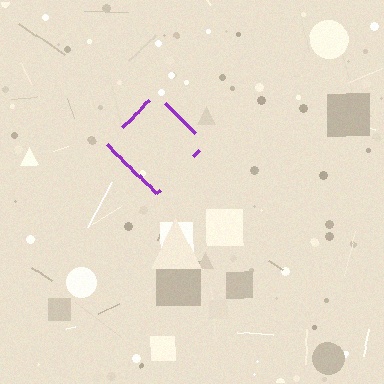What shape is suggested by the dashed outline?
The dashed outline suggests a diamond.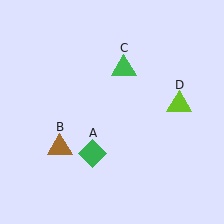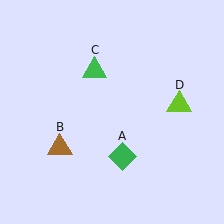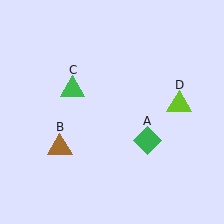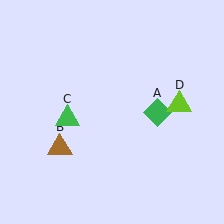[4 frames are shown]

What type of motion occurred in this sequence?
The green diamond (object A), green triangle (object C) rotated counterclockwise around the center of the scene.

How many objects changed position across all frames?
2 objects changed position: green diamond (object A), green triangle (object C).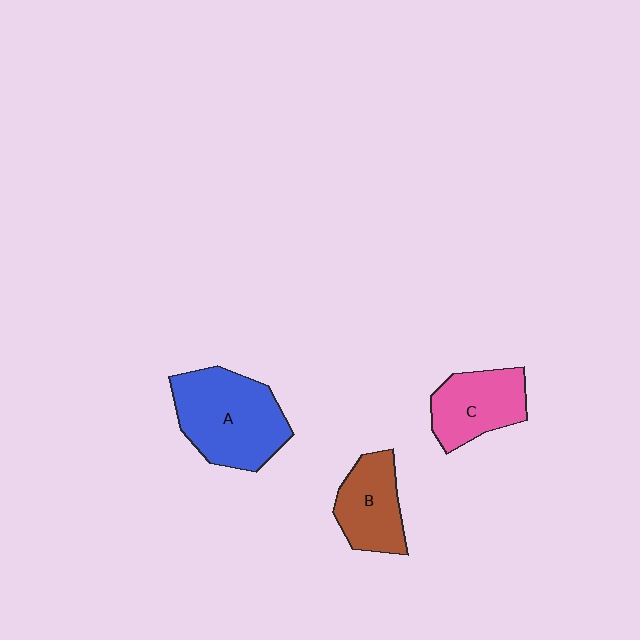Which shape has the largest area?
Shape A (blue).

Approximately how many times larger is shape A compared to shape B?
Approximately 1.6 times.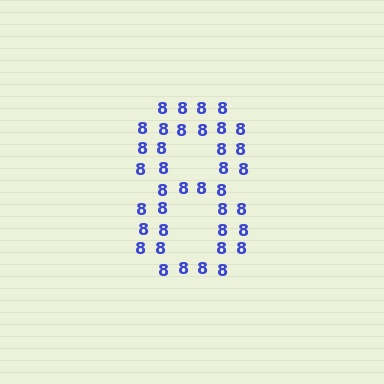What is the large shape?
The large shape is the digit 8.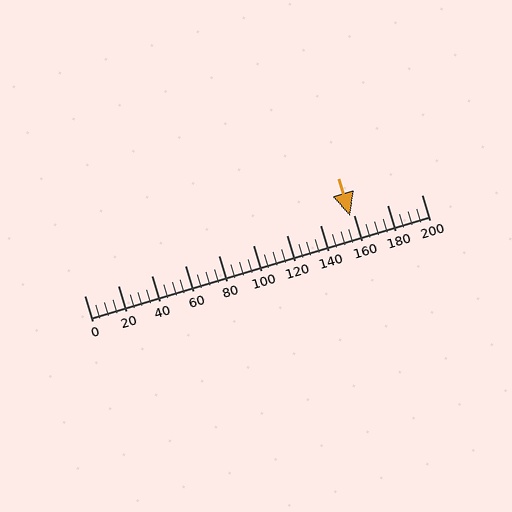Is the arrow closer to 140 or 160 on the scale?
The arrow is closer to 160.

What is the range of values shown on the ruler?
The ruler shows values from 0 to 200.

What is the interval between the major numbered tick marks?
The major tick marks are spaced 20 units apart.